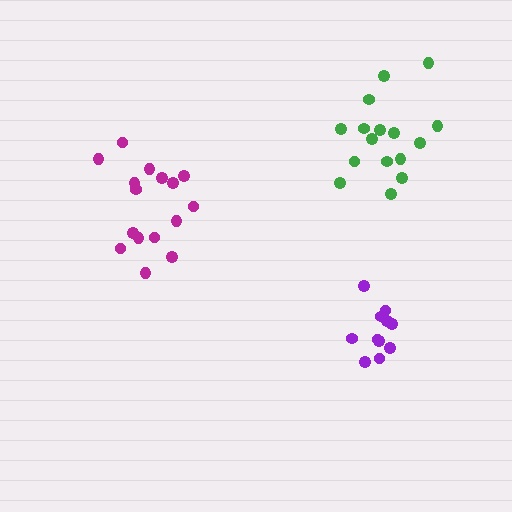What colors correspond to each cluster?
The clusters are colored: magenta, purple, green.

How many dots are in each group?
Group 1: 16 dots, Group 2: 11 dots, Group 3: 16 dots (43 total).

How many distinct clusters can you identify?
There are 3 distinct clusters.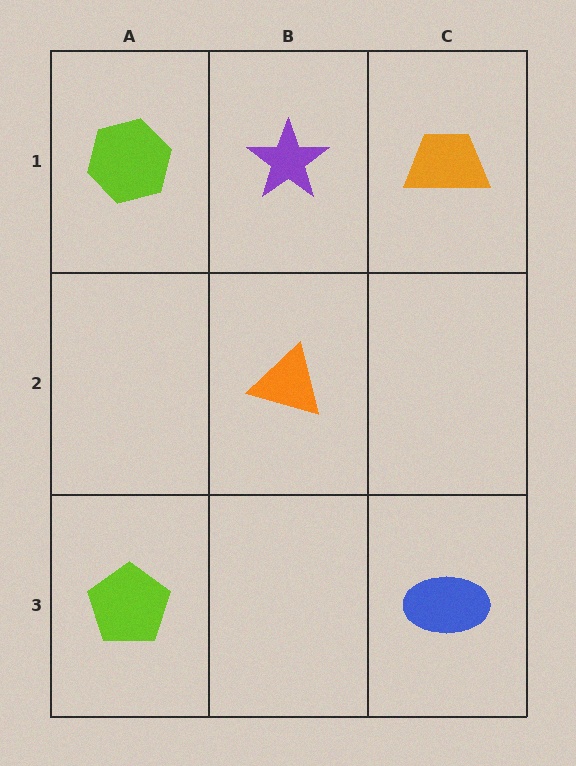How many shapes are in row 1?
3 shapes.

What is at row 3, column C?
A blue ellipse.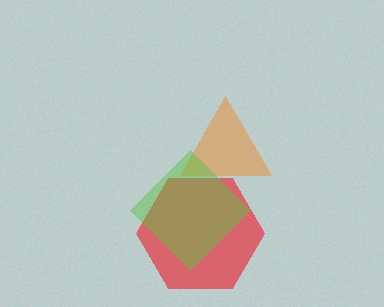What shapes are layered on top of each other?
The layered shapes are: an orange triangle, a red hexagon, a lime diamond.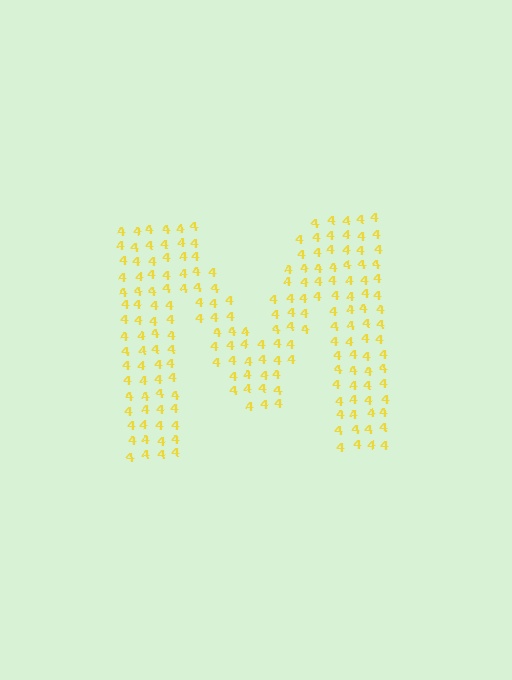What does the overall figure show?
The overall figure shows the letter M.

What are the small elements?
The small elements are digit 4's.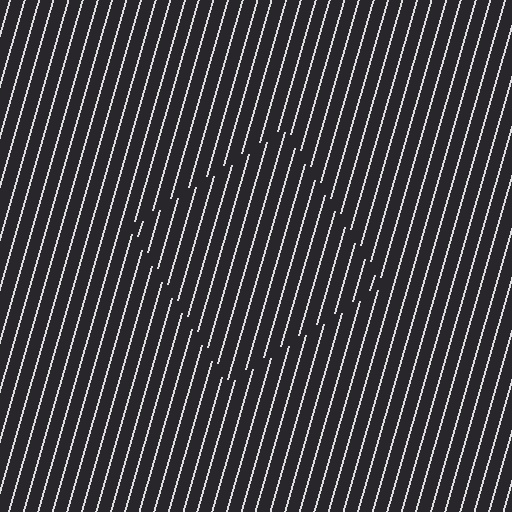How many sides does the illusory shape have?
4 sides — the line-ends trace a square.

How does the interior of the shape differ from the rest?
The interior of the shape contains the same grating, shifted by half a period — the contour is defined by the phase discontinuity where line-ends from the inner and outer gratings abut.